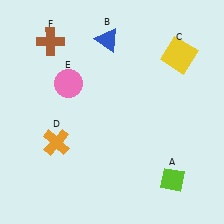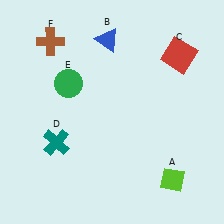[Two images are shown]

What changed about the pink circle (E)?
In Image 1, E is pink. In Image 2, it changed to green.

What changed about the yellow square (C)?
In Image 1, C is yellow. In Image 2, it changed to red.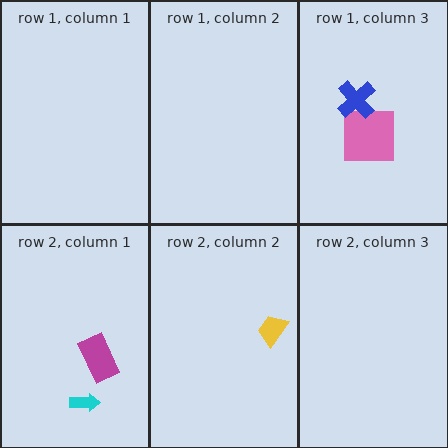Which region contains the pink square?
The row 1, column 3 region.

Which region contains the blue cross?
The row 1, column 3 region.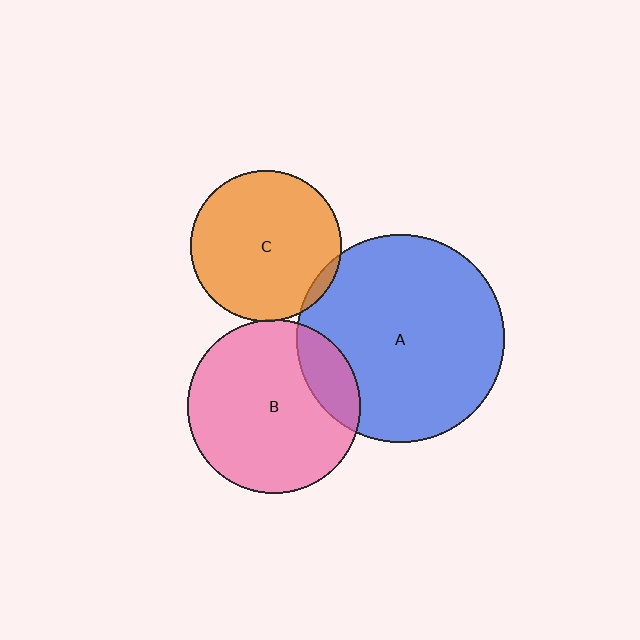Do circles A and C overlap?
Yes.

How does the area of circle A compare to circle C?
Approximately 1.9 times.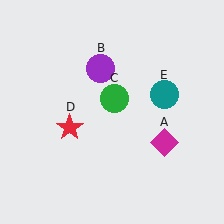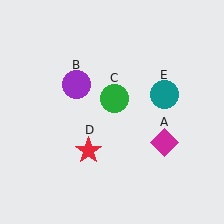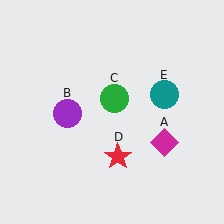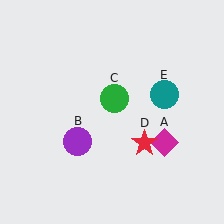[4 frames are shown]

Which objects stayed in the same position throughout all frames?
Magenta diamond (object A) and green circle (object C) and teal circle (object E) remained stationary.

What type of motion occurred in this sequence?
The purple circle (object B), red star (object D) rotated counterclockwise around the center of the scene.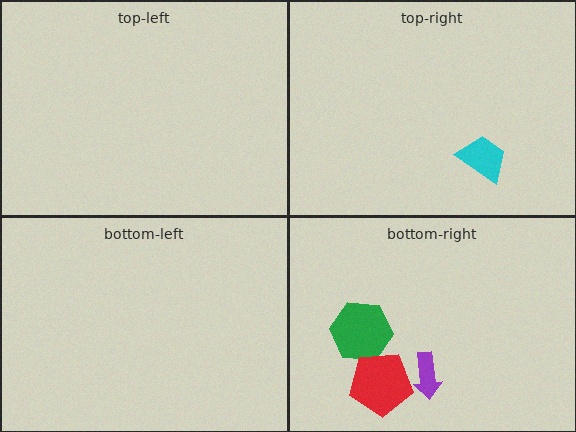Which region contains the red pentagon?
The bottom-right region.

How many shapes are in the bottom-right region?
3.